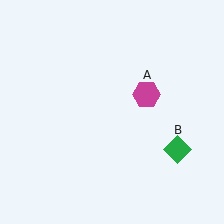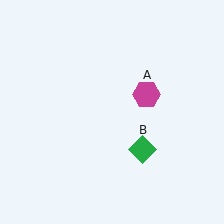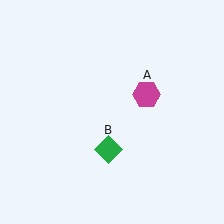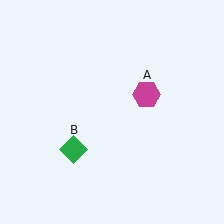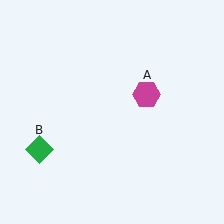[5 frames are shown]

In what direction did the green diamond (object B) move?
The green diamond (object B) moved left.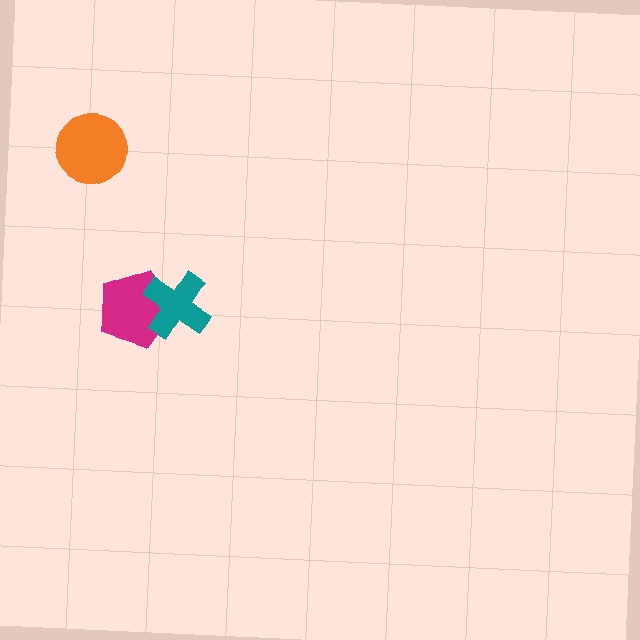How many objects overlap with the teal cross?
1 object overlaps with the teal cross.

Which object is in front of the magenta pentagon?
The teal cross is in front of the magenta pentagon.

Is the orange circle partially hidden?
No, no other shape covers it.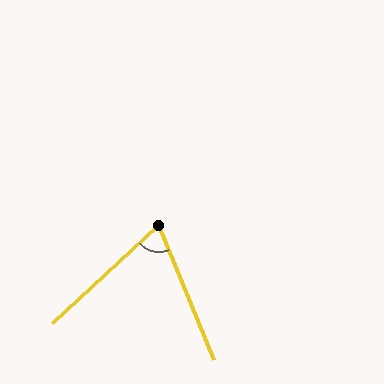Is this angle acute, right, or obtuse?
It is acute.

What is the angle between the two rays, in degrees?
Approximately 69 degrees.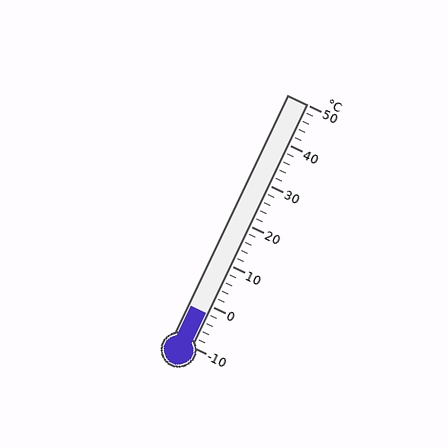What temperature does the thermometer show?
The thermometer shows approximately -2°C.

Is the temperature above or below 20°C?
The temperature is below 20°C.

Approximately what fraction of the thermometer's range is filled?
The thermometer is filled to approximately 15% of its range.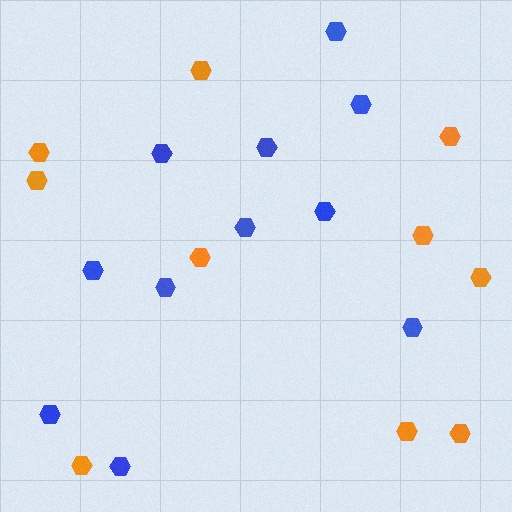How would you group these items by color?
There are 2 groups: one group of orange hexagons (10) and one group of blue hexagons (11).